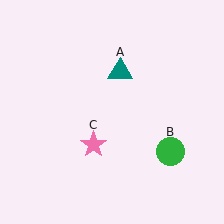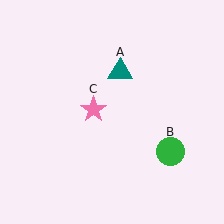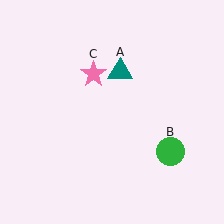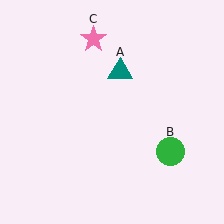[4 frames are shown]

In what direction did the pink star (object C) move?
The pink star (object C) moved up.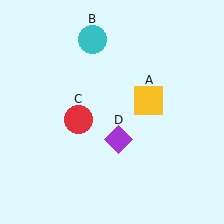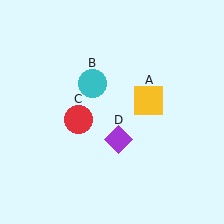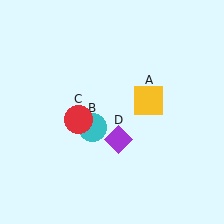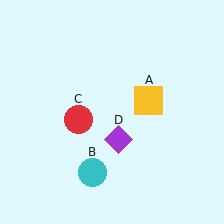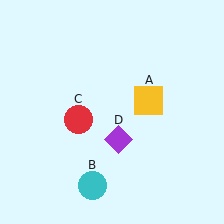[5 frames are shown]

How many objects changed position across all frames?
1 object changed position: cyan circle (object B).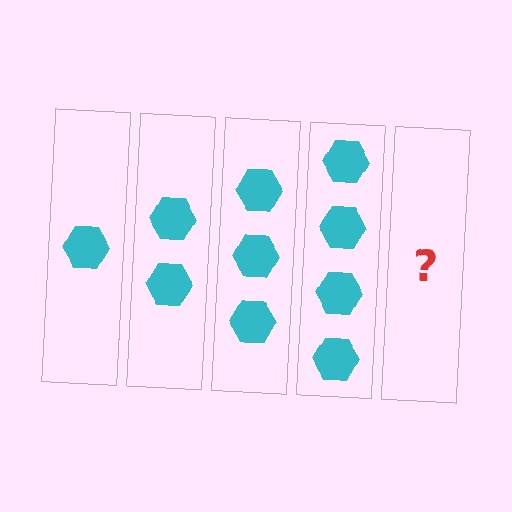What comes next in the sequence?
The next element should be 5 hexagons.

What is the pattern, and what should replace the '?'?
The pattern is that each step adds one more hexagon. The '?' should be 5 hexagons.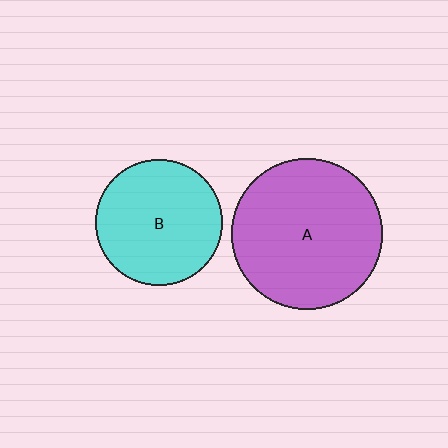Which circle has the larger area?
Circle A (purple).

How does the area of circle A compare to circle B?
Approximately 1.4 times.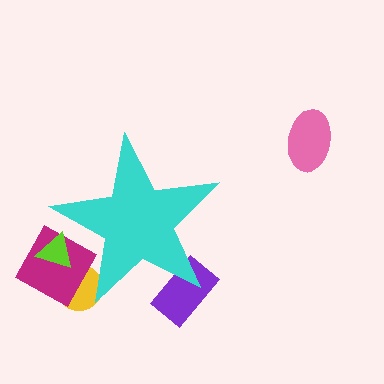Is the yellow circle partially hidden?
Yes, the yellow circle is partially hidden behind the cyan star.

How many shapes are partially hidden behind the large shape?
4 shapes are partially hidden.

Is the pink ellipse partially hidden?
No, the pink ellipse is fully visible.